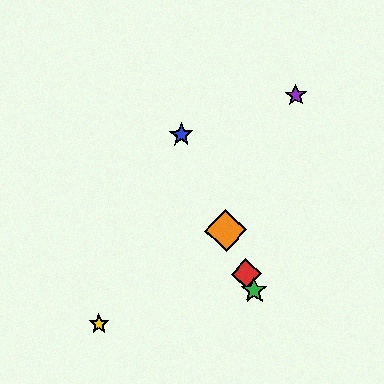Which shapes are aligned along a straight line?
The red diamond, the blue star, the green star, the orange diamond are aligned along a straight line.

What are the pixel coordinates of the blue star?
The blue star is at (181, 135).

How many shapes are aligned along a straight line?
4 shapes (the red diamond, the blue star, the green star, the orange diamond) are aligned along a straight line.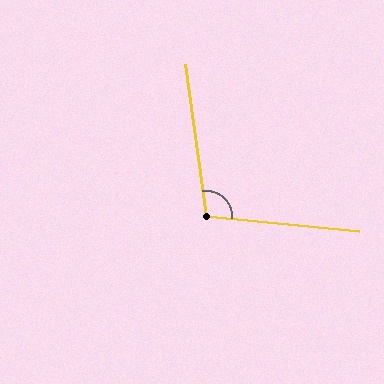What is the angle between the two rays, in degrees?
Approximately 104 degrees.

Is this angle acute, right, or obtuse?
It is obtuse.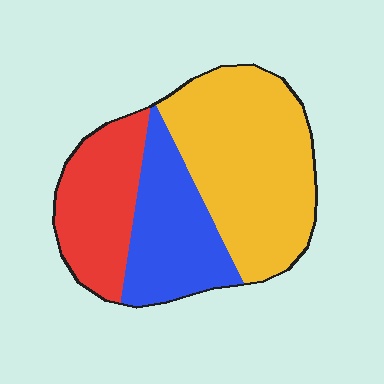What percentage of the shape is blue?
Blue takes up between a sixth and a third of the shape.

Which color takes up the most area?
Yellow, at roughly 50%.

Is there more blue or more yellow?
Yellow.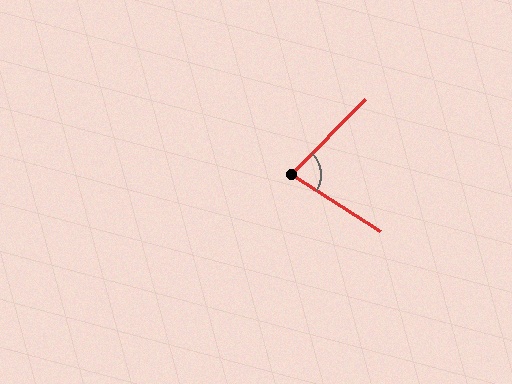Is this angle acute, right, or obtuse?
It is acute.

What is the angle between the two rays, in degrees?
Approximately 78 degrees.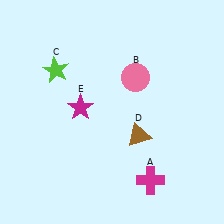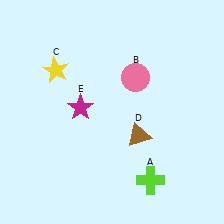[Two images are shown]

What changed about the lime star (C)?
In Image 1, C is lime. In Image 2, it changed to yellow.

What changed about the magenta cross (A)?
In Image 1, A is magenta. In Image 2, it changed to lime.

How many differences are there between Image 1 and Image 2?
There are 2 differences between the two images.